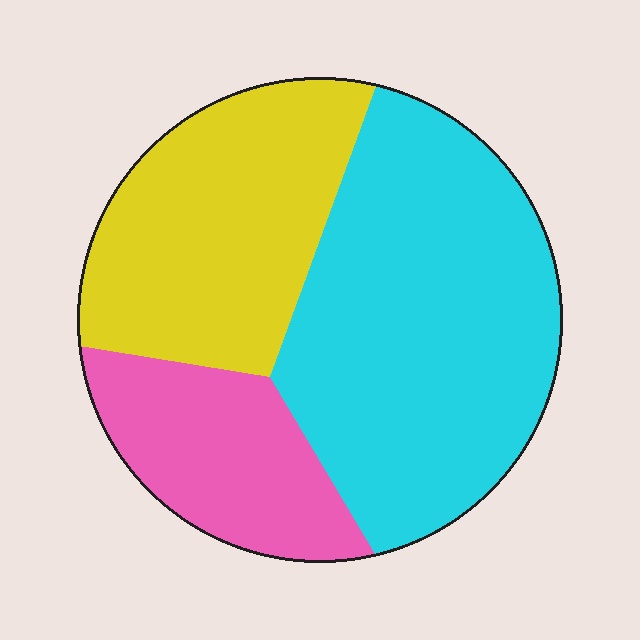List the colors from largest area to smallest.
From largest to smallest: cyan, yellow, pink.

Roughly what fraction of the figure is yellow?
Yellow covers roughly 30% of the figure.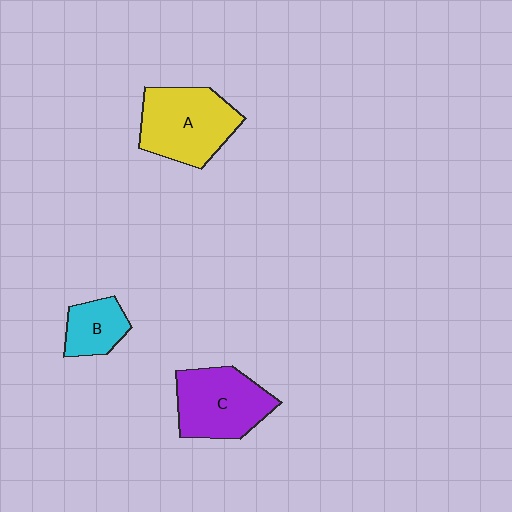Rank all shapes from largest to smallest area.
From largest to smallest: A (yellow), C (purple), B (cyan).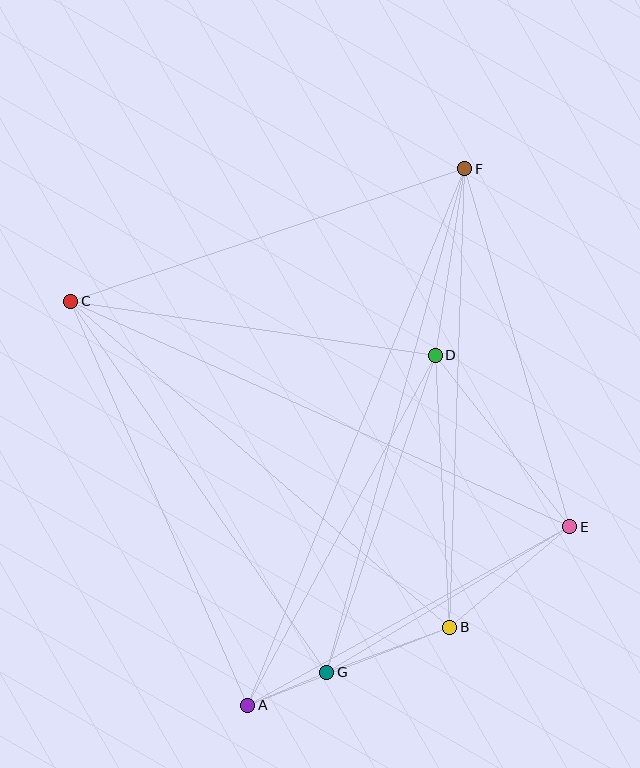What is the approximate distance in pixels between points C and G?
The distance between C and G is approximately 451 pixels.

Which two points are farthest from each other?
Points A and F are farthest from each other.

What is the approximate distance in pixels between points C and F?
The distance between C and F is approximately 415 pixels.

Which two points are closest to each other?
Points A and G are closest to each other.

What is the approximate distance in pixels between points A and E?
The distance between A and E is approximately 368 pixels.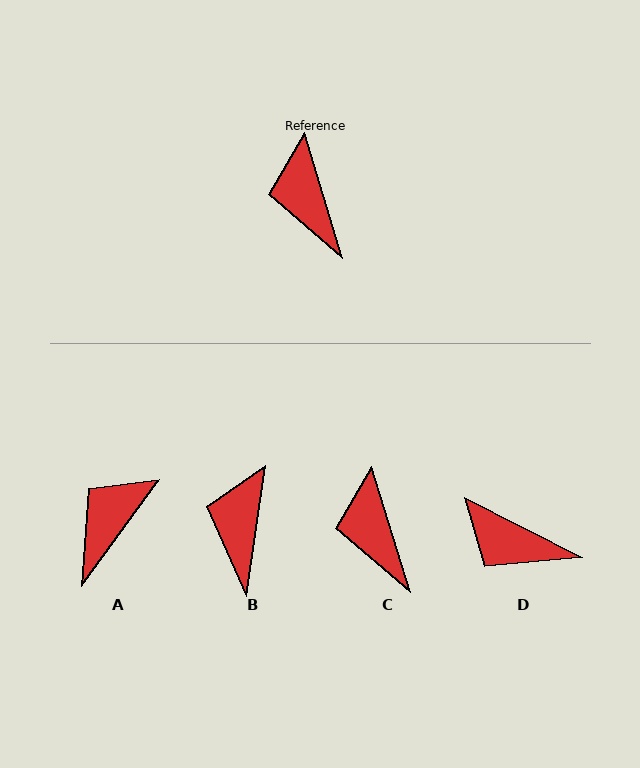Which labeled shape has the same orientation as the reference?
C.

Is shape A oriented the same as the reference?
No, it is off by about 53 degrees.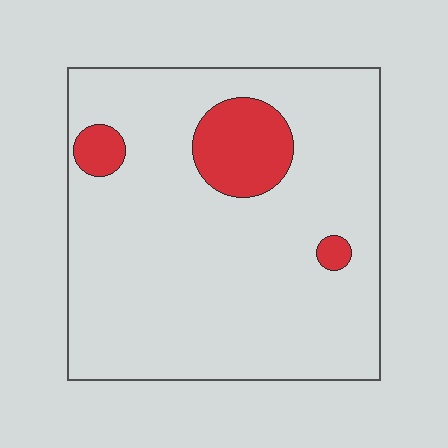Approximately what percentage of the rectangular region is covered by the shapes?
Approximately 10%.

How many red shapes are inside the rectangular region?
3.